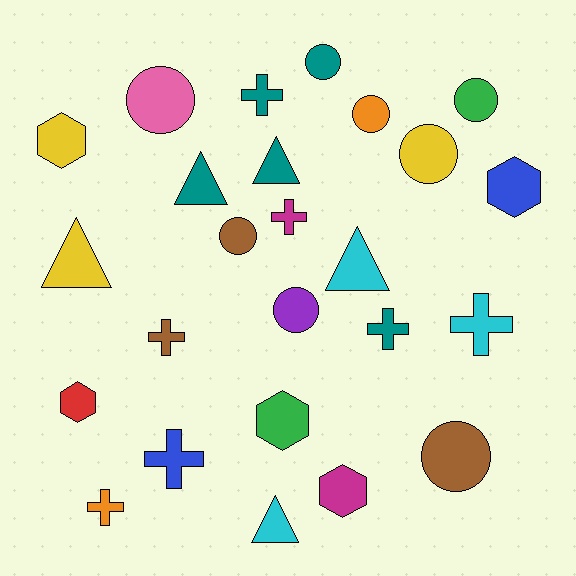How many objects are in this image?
There are 25 objects.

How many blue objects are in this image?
There are 2 blue objects.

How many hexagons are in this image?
There are 5 hexagons.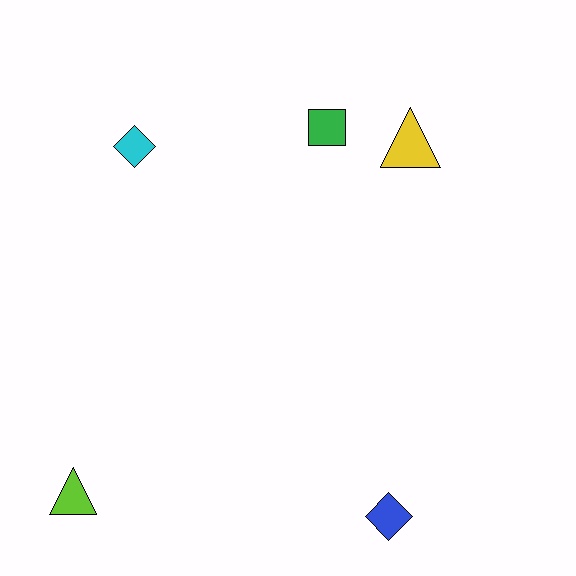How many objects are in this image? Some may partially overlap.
There are 5 objects.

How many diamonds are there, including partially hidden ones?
There are 2 diamonds.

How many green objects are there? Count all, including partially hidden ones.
There is 1 green object.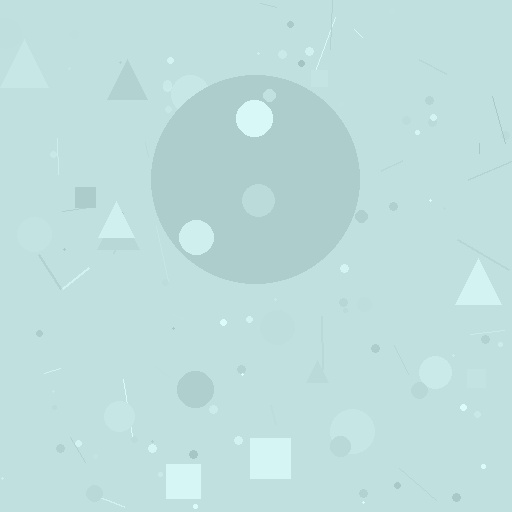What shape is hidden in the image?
A circle is hidden in the image.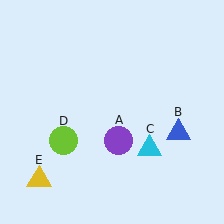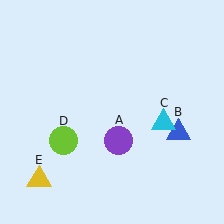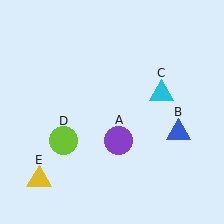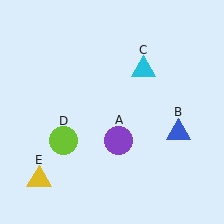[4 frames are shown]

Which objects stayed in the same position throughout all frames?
Purple circle (object A) and blue triangle (object B) and lime circle (object D) and yellow triangle (object E) remained stationary.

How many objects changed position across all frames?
1 object changed position: cyan triangle (object C).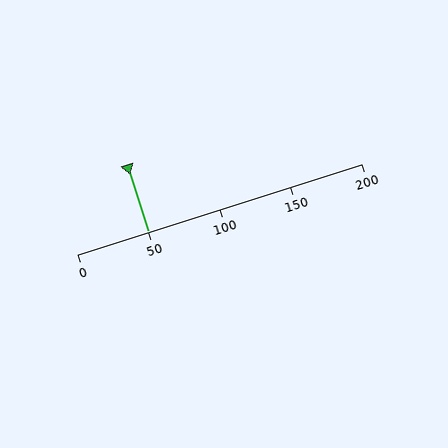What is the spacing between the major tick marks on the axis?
The major ticks are spaced 50 apart.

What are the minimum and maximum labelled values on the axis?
The axis runs from 0 to 200.